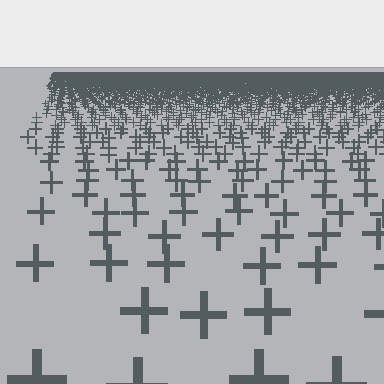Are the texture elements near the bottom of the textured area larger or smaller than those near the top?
Larger. Near the bottom, elements are closer to the viewer and appear at a bigger on-screen size.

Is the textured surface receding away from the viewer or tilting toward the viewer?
The surface is receding away from the viewer. Texture elements get smaller and denser toward the top.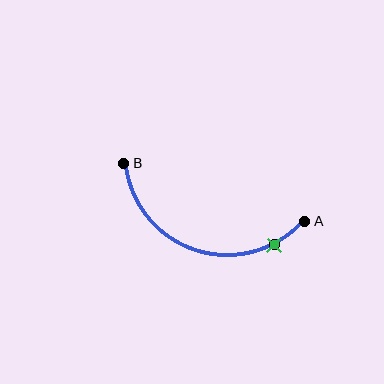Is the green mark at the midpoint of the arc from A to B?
No. The green mark lies on the arc but is closer to endpoint A. The arc midpoint would be at the point on the curve equidistant along the arc from both A and B.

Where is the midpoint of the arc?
The arc midpoint is the point on the curve farthest from the straight line joining A and B. It sits below that line.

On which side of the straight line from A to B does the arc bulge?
The arc bulges below the straight line connecting A and B.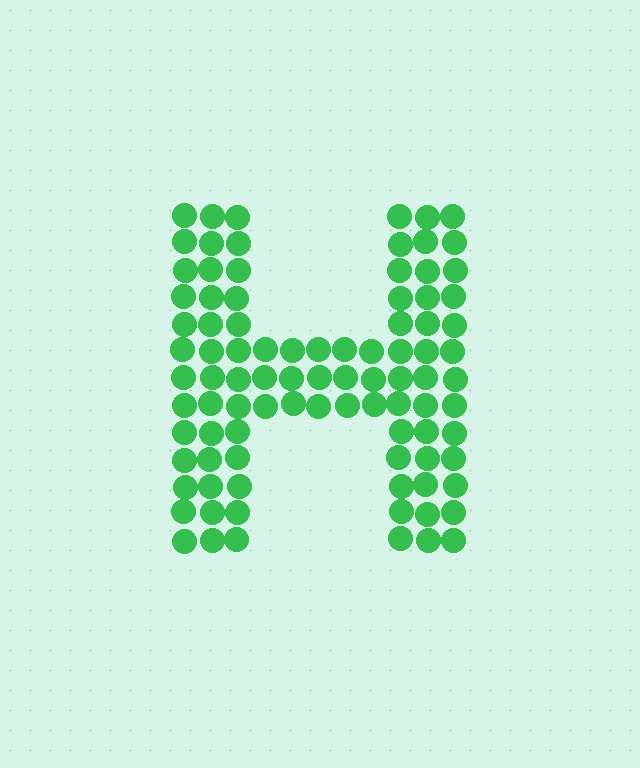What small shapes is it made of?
It is made of small circles.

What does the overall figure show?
The overall figure shows the letter H.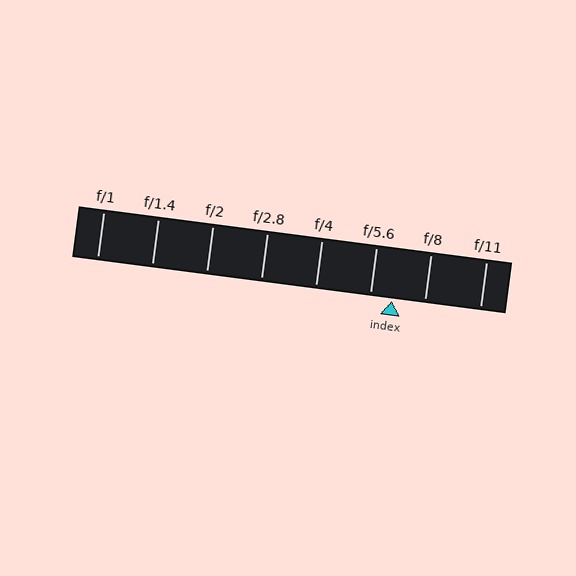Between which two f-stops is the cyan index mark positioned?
The index mark is between f/5.6 and f/8.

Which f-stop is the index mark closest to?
The index mark is closest to f/5.6.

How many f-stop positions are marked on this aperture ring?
There are 8 f-stop positions marked.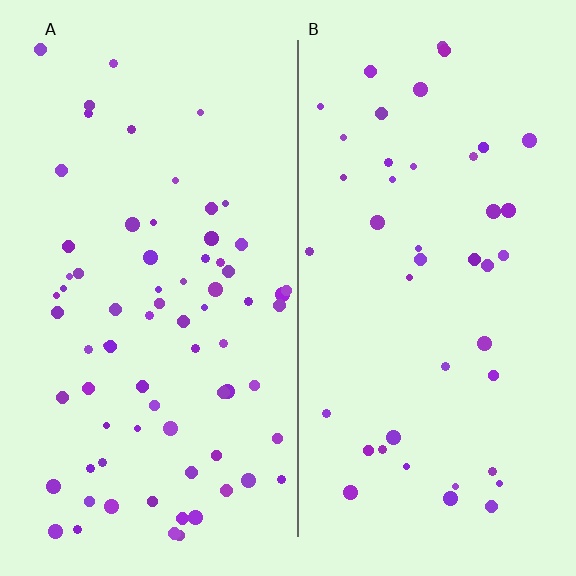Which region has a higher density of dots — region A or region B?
A (the left).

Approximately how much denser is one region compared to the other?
Approximately 1.7× — region A over region B.